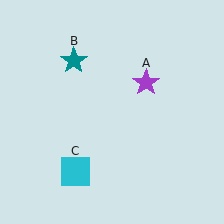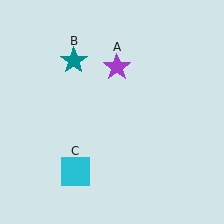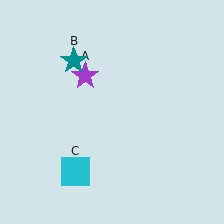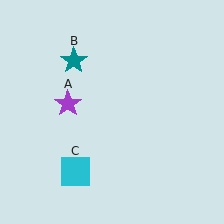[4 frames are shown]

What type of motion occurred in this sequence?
The purple star (object A) rotated counterclockwise around the center of the scene.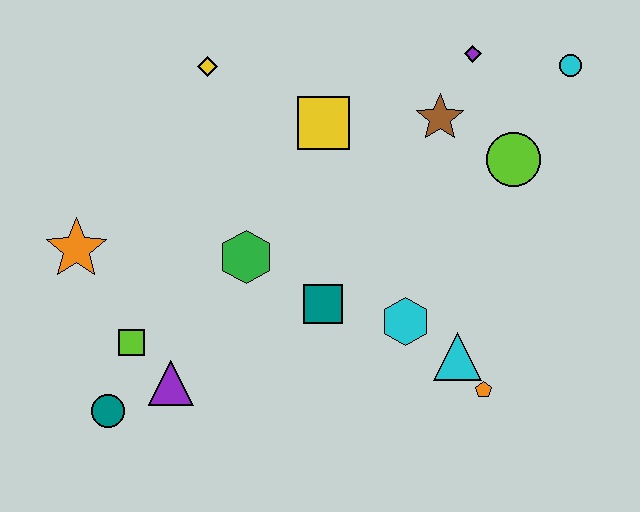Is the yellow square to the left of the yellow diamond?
No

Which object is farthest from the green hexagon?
The cyan circle is farthest from the green hexagon.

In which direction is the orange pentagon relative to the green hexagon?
The orange pentagon is to the right of the green hexagon.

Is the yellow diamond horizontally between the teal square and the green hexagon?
No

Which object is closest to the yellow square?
The brown star is closest to the yellow square.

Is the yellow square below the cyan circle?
Yes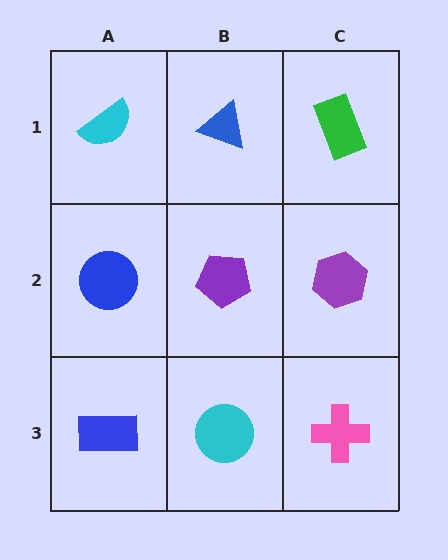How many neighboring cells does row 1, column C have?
2.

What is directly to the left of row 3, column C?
A cyan circle.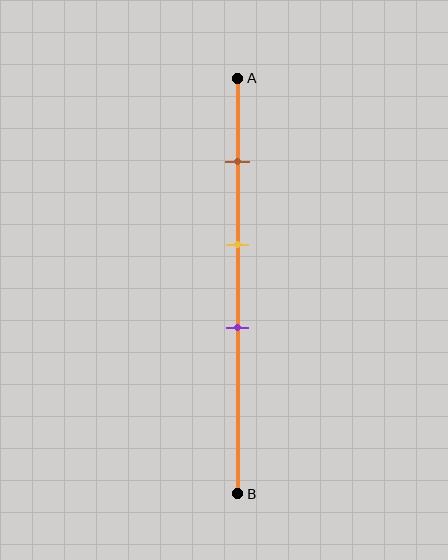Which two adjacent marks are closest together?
The yellow and purple marks are the closest adjacent pair.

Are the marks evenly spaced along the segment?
Yes, the marks are approximately evenly spaced.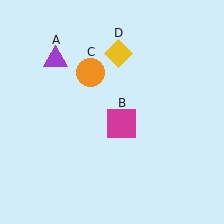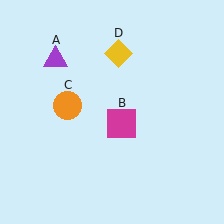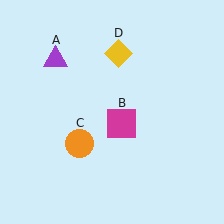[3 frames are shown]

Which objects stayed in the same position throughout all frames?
Purple triangle (object A) and magenta square (object B) and yellow diamond (object D) remained stationary.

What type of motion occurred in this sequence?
The orange circle (object C) rotated counterclockwise around the center of the scene.